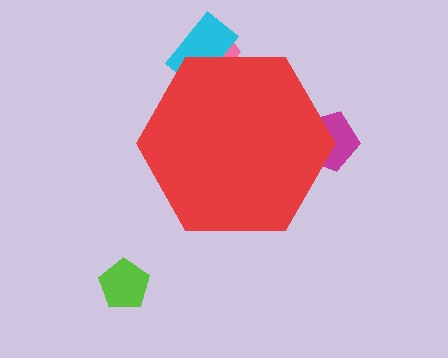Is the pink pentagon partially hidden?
Yes, the pink pentagon is partially hidden behind the red hexagon.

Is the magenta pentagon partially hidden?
Yes, the magenta pentagon is partially hidden behind the red hexagon.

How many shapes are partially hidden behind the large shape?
3 shapes are partially hidden.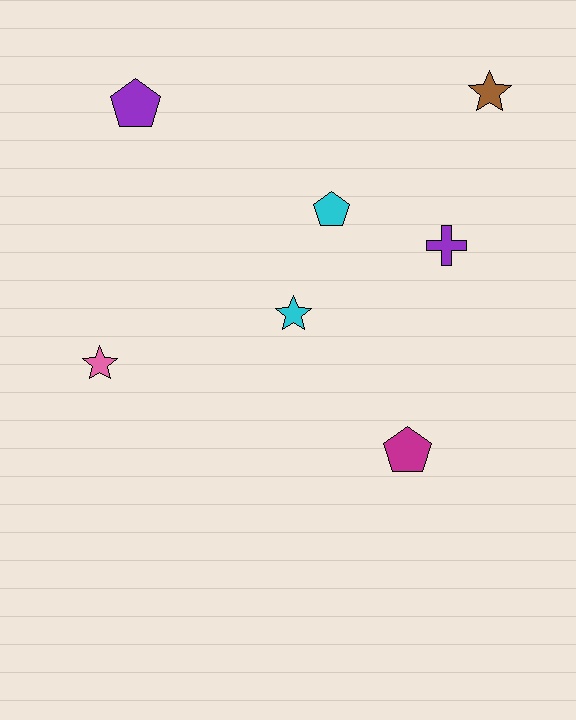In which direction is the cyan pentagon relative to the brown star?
The cyan pentagon is to the left of the brown star.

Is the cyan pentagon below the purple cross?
No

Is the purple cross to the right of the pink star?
Yes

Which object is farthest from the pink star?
The brown star is farthest from the pink star.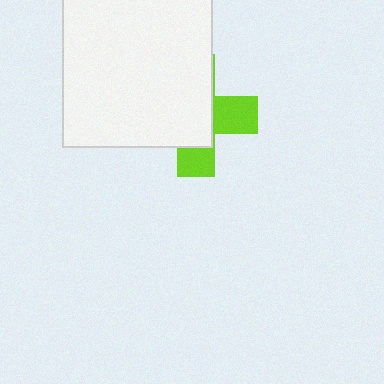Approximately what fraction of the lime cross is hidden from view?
Roughly 63% of the lime cross is hidden behind the white rectangle.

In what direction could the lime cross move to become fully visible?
The lime cross could move toward the lower-right. That would shift it out from behind the white rectangle entirely.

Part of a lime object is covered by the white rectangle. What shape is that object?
It is a cross.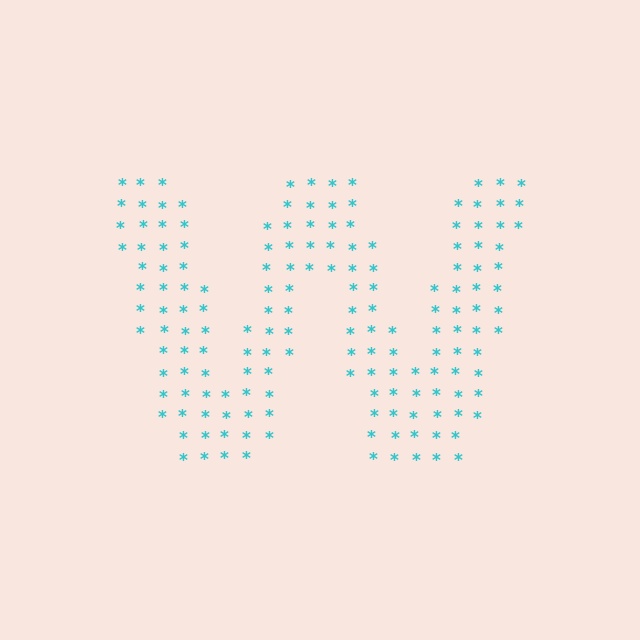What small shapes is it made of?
It is made of small asterisks.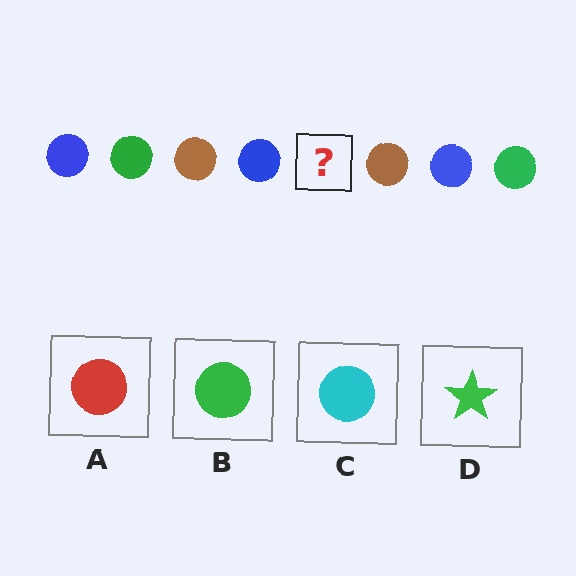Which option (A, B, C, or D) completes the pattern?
B.